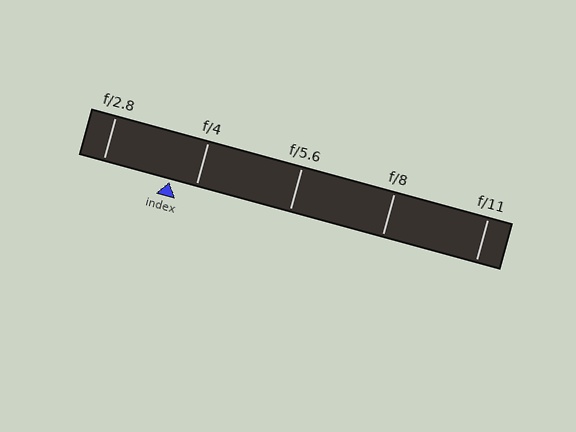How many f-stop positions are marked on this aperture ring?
There are 5 f-stop positions marked.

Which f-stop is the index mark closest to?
The index mark is closest to f/4.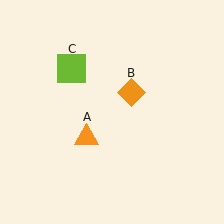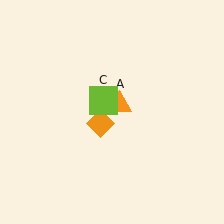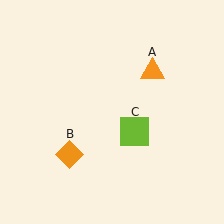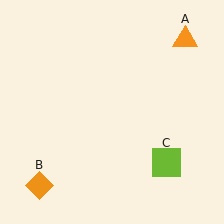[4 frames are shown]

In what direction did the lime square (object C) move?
The lime square (object C) moved down and to the right.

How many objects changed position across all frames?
3 objects changed position: orange triangle (object A), orange diamond (object B), lime square (object C).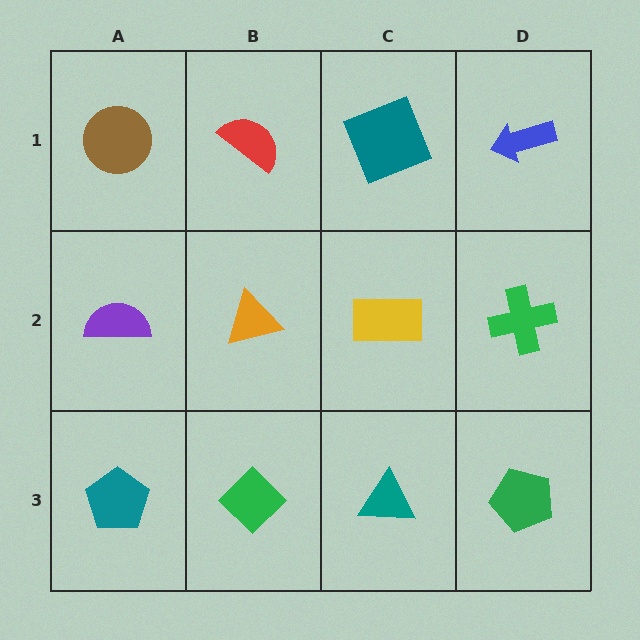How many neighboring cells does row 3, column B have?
3.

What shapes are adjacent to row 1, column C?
A yellow rectangle (row 2, column C), a red semicircle (row 1, column B), a blue arrow (row 1, column D).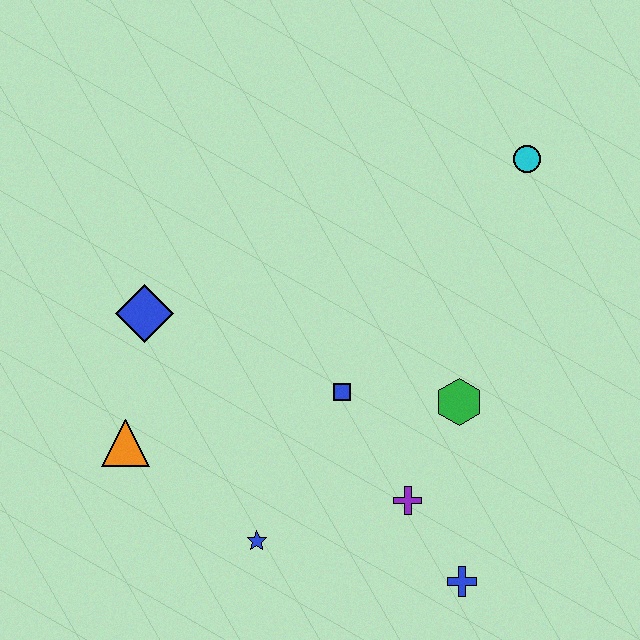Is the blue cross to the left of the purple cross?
No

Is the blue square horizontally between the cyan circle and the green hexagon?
No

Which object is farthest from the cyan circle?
The orange triangle is farthest from the cyan circle.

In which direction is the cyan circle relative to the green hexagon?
The cyan circle is above the green hexagon.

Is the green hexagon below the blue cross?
No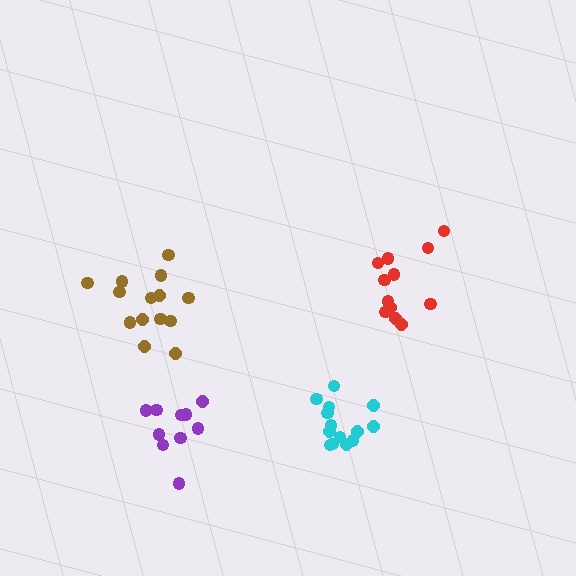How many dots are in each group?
Group 1: 14 dots, Group 2: 14 dots, Group 3: 10 dots, Group 4: 12 dots (50 total).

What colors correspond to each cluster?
The clusters are colored: cyan, brown, purple, red.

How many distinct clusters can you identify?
There are 4 distinct clusters.